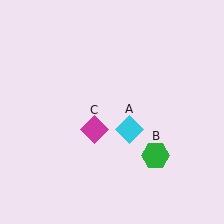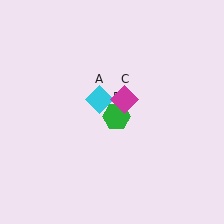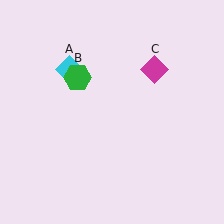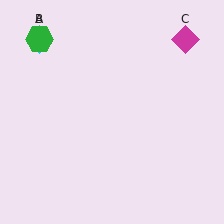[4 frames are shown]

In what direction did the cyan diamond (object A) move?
The cyan diamond (object A) moved up and to the left.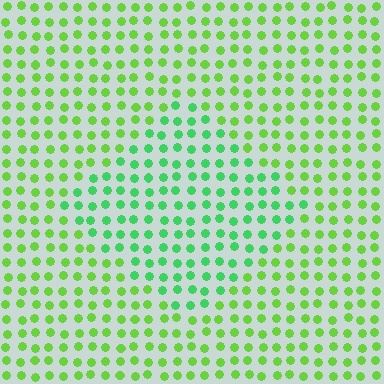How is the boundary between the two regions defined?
The boundary is defined purely by a slight shift in hue (about 33 degrees). Spacing, size, and orientation are identical on both sides.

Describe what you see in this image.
The image is filled with small lime elements in a uniform arrangement. A diamond-shaped region is visible where the elements are tinted to a slightly different hue, forming a subtle color boundary.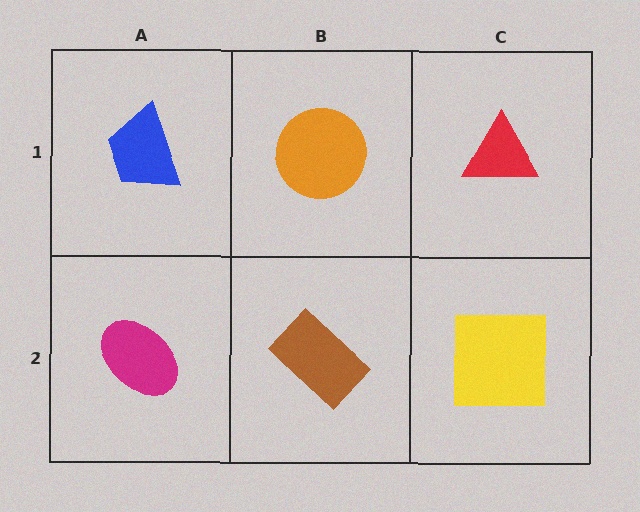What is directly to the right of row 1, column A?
An orange circle.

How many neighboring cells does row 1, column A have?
2.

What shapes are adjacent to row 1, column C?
A yellow square (row 2, column C), an orange circle (row 1, column B).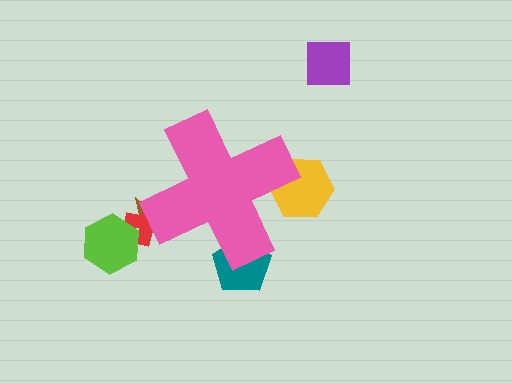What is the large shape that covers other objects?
A pink cross.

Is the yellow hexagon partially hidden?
Yes, the yellow hexagon is partially hidden behind the pink cross.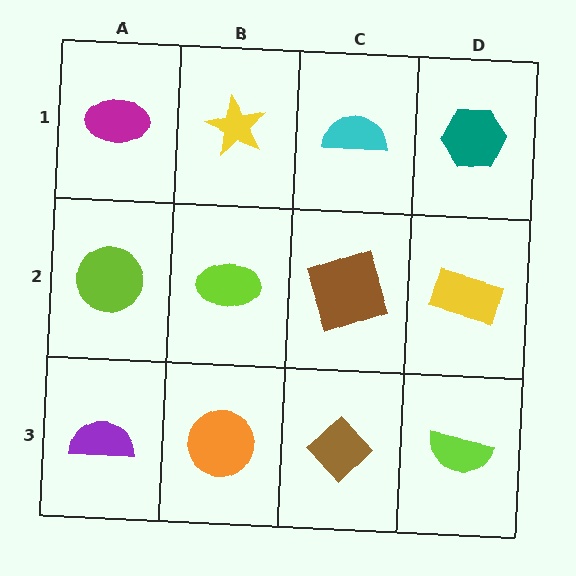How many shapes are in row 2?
4 shapes.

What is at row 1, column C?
A cyan semicircle.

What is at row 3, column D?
A lime semicircle.